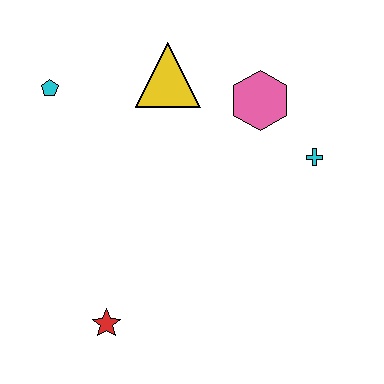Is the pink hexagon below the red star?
No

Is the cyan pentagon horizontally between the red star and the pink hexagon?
No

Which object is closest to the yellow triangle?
The pink hexagon is closest to the yellow triangle.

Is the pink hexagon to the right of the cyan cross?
No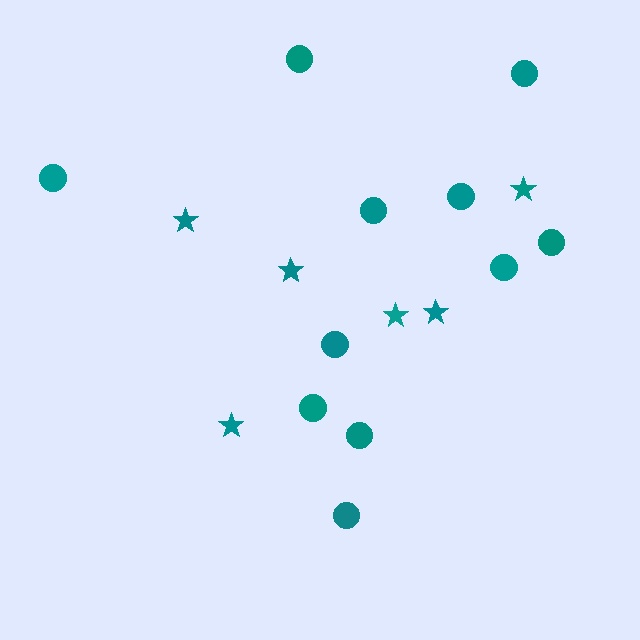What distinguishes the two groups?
There are 2 groups: one group of stars (6) and one group of circles (11).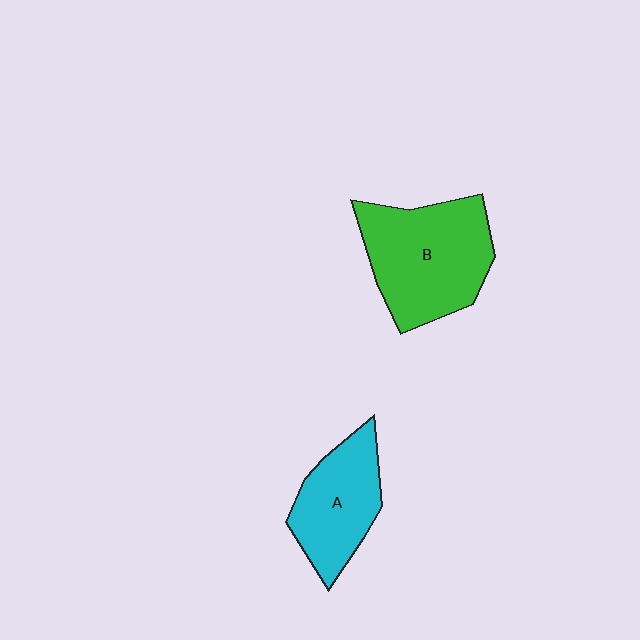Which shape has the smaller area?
Shape A (cyan).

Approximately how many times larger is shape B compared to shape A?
Approximately 1.4 times.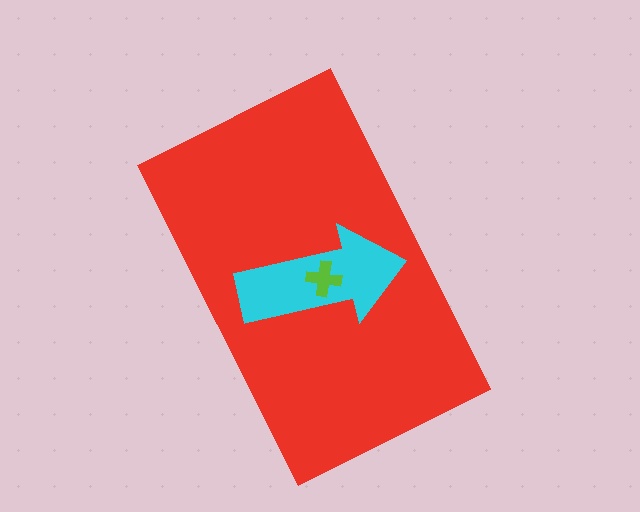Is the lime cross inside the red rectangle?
Yes.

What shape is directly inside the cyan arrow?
The lime cross.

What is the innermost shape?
The lime cross.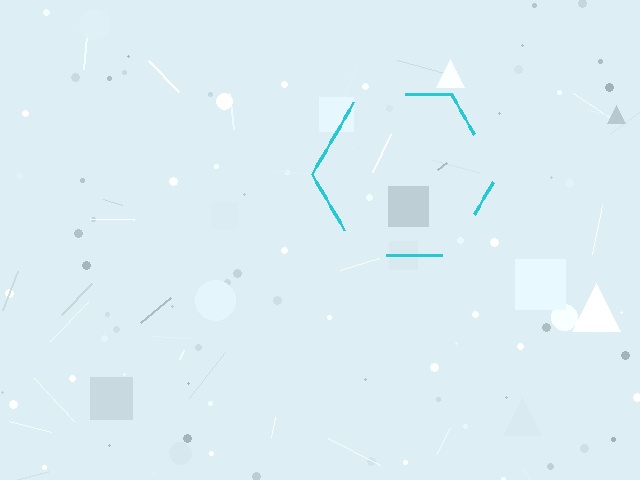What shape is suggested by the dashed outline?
The dashed outline suggests a hexagon.